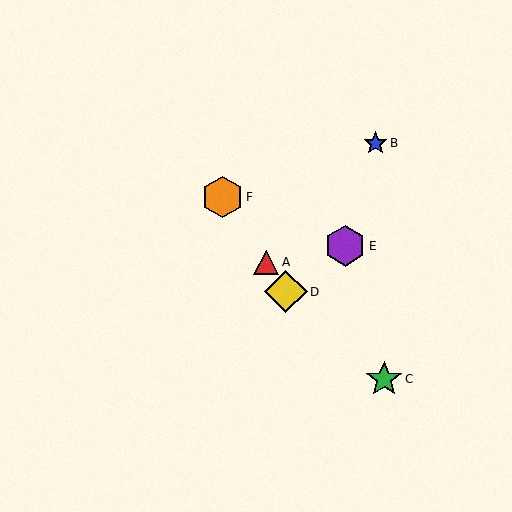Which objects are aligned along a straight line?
Objects A, D, F are aligned along a straight line.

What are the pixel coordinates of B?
Object B is at (376, 144).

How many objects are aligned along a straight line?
3 objects (A, D, F) are aligned along a straight line.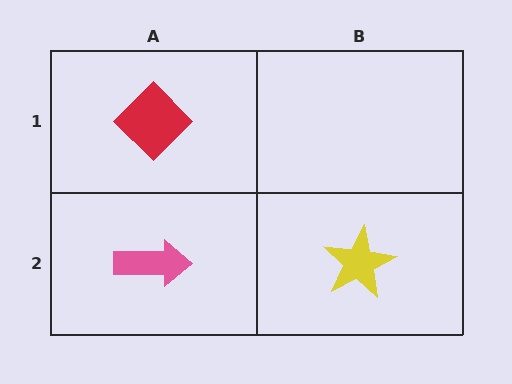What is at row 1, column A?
A red diamond.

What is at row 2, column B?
A yellow star.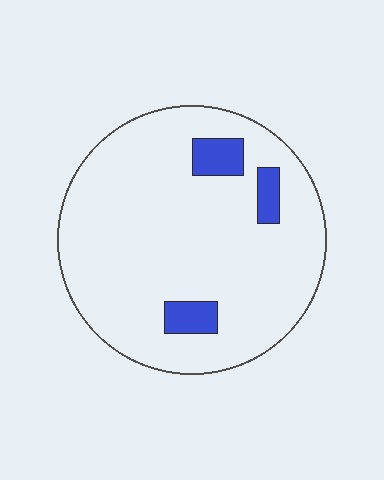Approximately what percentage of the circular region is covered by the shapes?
Approximately 10%.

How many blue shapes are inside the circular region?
3.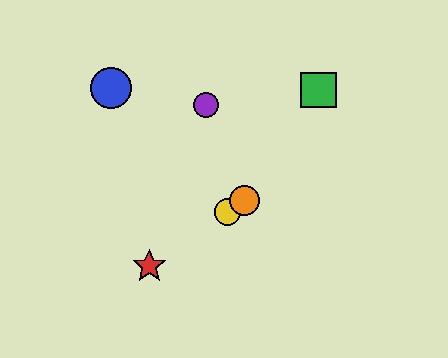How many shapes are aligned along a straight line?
3 shapes (the red star, the yellow circle, the orange circle) are aligned along a straight line.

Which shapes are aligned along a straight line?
The red star, the yellow circle, the orange circle are aligned along a straight line.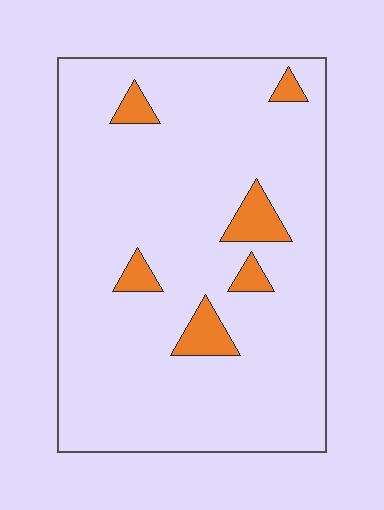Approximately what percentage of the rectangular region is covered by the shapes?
Approximately 10%.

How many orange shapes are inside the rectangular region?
6.